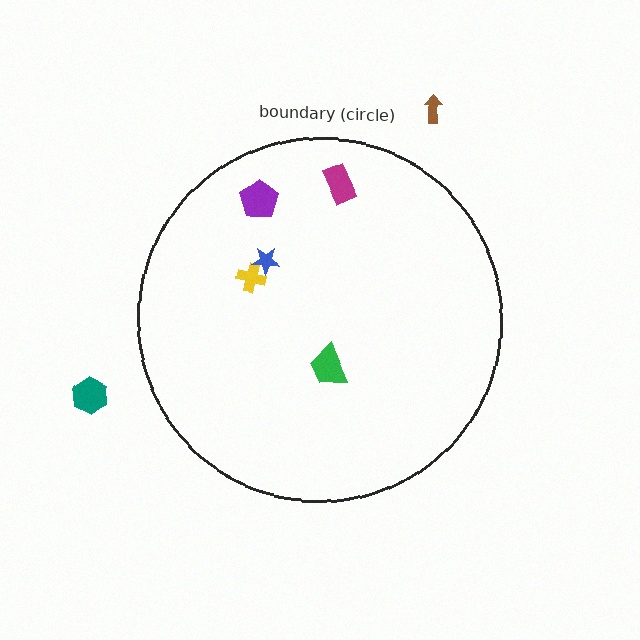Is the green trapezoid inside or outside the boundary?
Inside.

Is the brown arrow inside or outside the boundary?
Outside.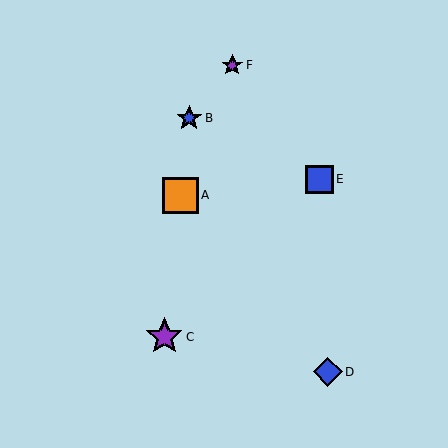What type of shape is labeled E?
Shape E is a blue square.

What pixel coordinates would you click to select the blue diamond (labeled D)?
Click at (328, 372) to select the blue diamond D.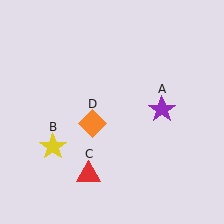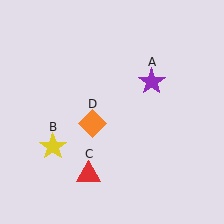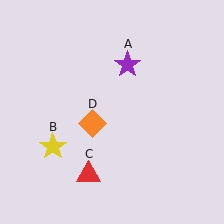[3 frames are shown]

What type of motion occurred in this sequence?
The purple star (object A) rotated counterclockwise around the center of the scene.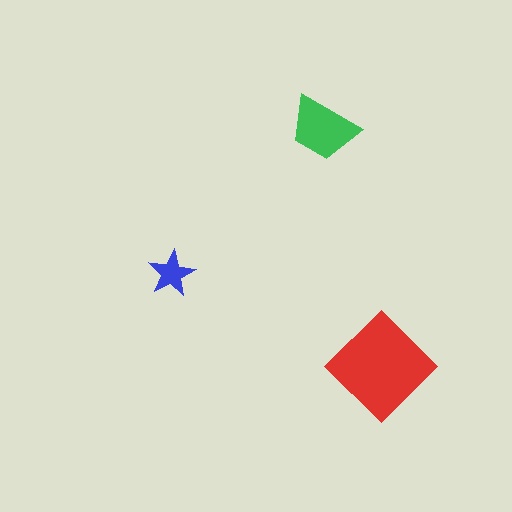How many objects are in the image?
There are 3 objects in the image.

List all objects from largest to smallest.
The red diamond, the green trapezoid, the blue star.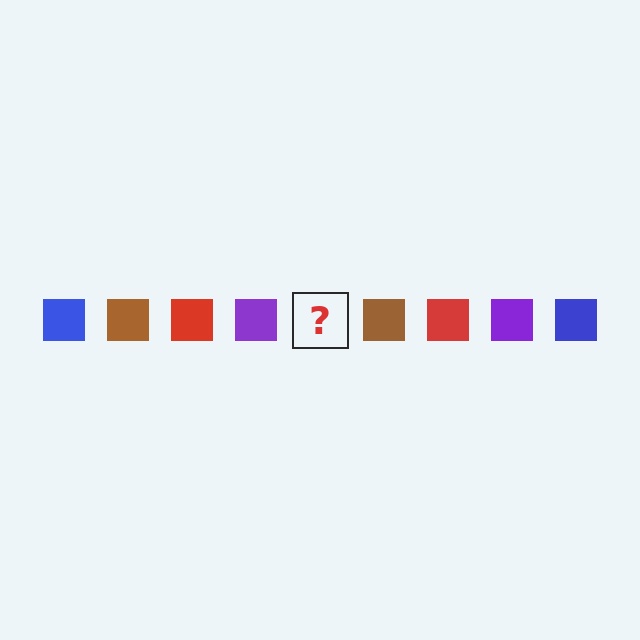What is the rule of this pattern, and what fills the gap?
The rule is that the pattern cycles through blue, brown, red, purple squares. The gap should be filled with a blue square.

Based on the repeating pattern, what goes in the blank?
The blank should be a blue square.